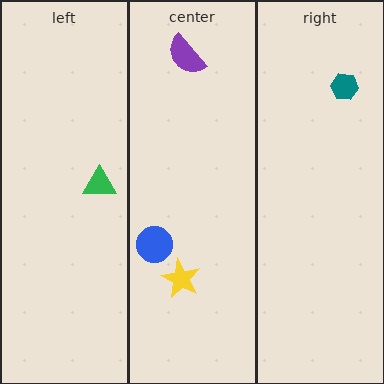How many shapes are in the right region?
1.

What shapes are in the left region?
The green triangle.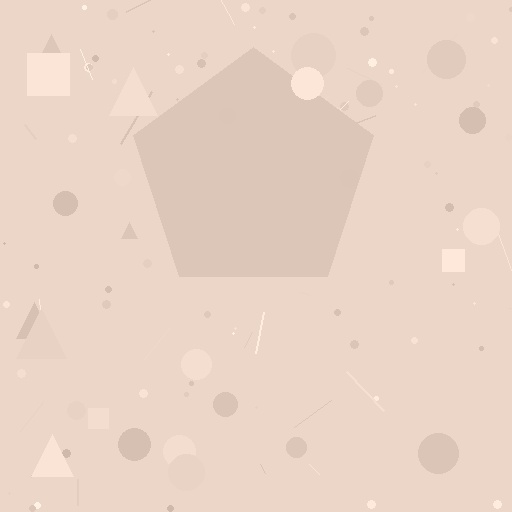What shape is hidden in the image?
A pentagon is hidden in the image.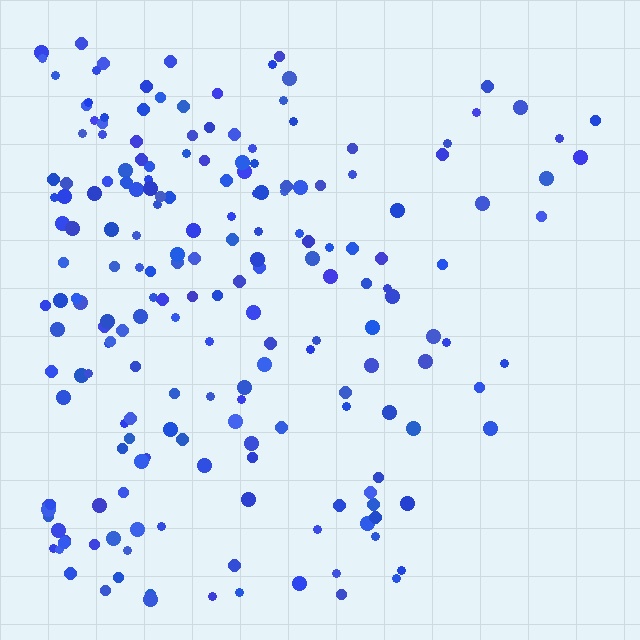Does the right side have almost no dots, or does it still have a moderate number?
Still a moderate number, just noticeably fewer than the left.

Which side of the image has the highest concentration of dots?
The left.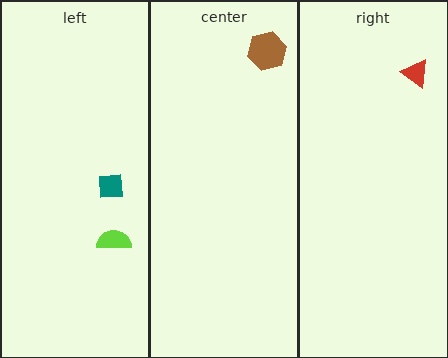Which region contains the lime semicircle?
The left region.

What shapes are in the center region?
The brown hexagon.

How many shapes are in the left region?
2.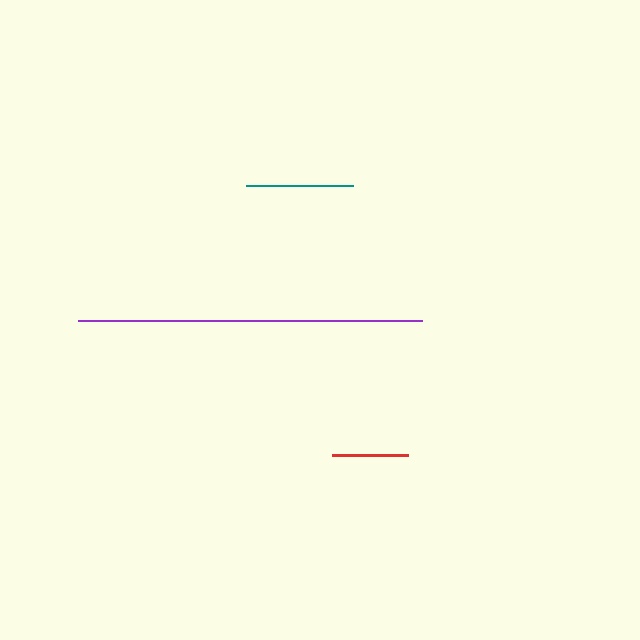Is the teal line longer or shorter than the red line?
The teal line is longer than the red line.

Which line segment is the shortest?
The red line is the shortest at approximately 76 pixels.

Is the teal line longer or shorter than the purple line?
The purple line is longer than the teal line.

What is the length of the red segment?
The red segment is approximately 76 pixels long.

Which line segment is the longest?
The purple line is the longest at approximately 345 pixels.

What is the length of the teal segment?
The teal segment is approximately 107 pixels long.